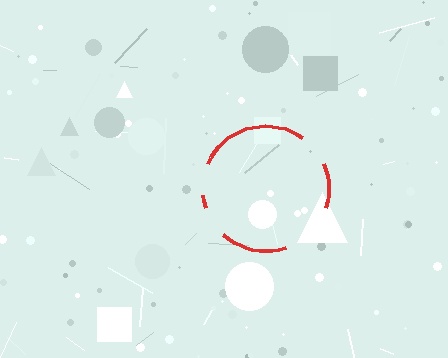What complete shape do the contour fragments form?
The contour fragments form a circle.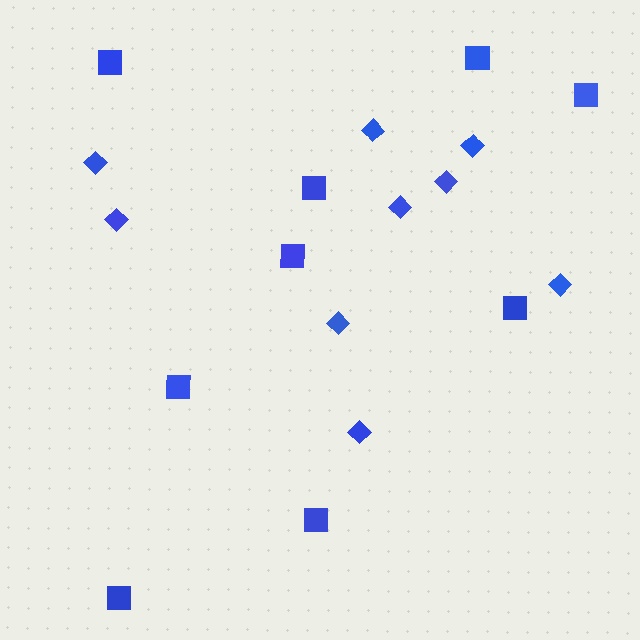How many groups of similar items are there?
There are 2 groups: one group of diamonds (9) and one group of squares (9).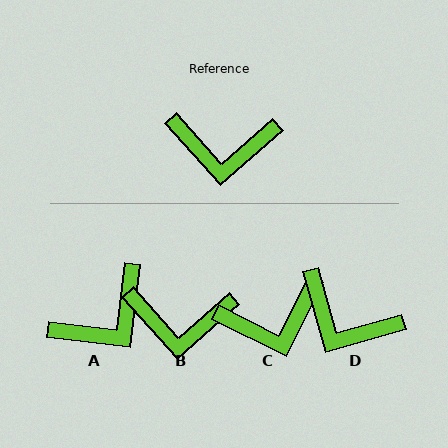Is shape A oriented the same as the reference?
No, it is off by about 41 degrees.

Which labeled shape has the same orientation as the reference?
B.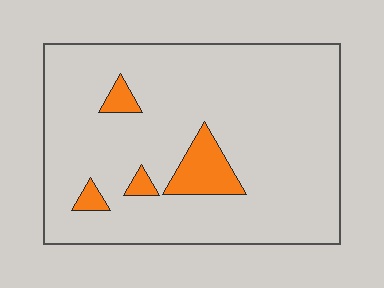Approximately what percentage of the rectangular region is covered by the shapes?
Approximately 10%.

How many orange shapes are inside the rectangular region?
4.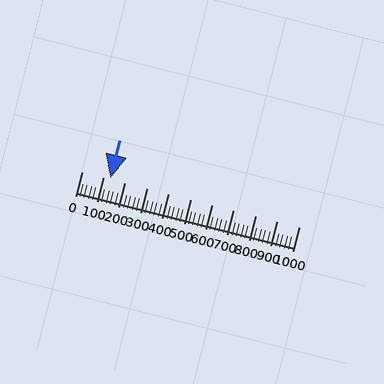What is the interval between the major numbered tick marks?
The major tick marks are spaced 100 units apart.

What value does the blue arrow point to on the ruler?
The blue arrow points to approximately 132.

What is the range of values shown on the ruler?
The ruler shows values from 0 to 1000.